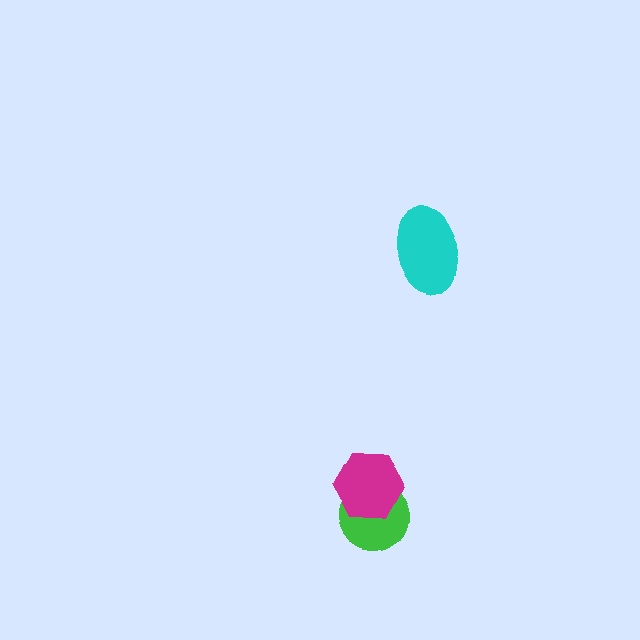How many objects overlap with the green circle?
1 object overlaps with the green circle.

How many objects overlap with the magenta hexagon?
1 object overlaps with the magenta hexagon.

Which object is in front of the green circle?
The magenta hexagon is in front of the green circle.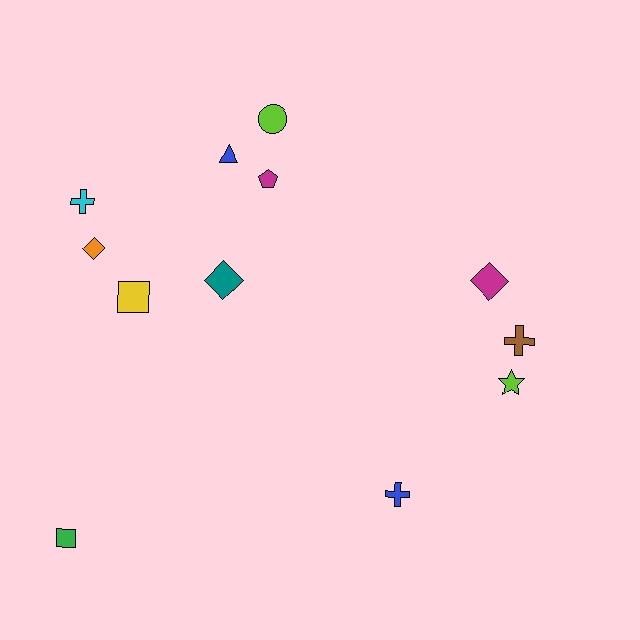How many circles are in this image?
There is 1 circle.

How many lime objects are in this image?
There are 2 lime objects.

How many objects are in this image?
There are 12 objects.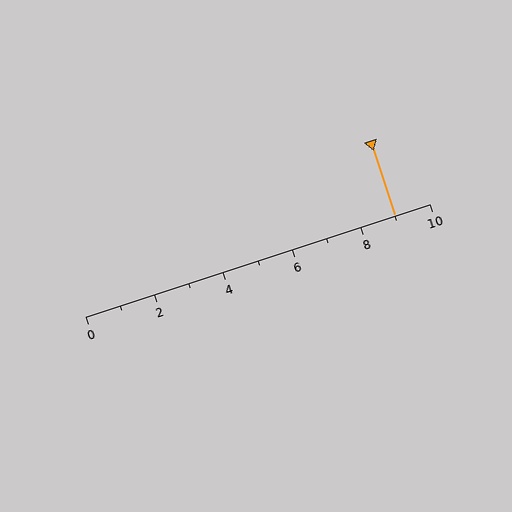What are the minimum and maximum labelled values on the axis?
The axis runs from 0 to 10.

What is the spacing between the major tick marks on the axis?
The major ticks are spaced 2 apart.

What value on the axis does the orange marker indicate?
The marker indicates approximately 9.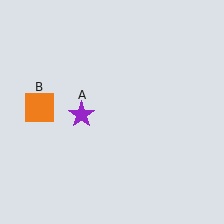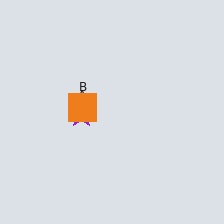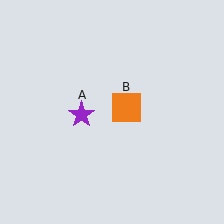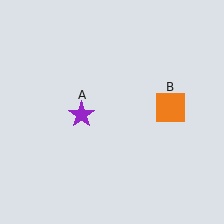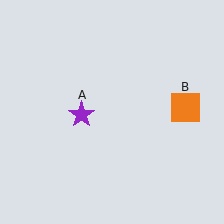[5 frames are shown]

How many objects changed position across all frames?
1 object changed position: orange square (object B).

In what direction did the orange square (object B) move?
The orange square (object B) moved right.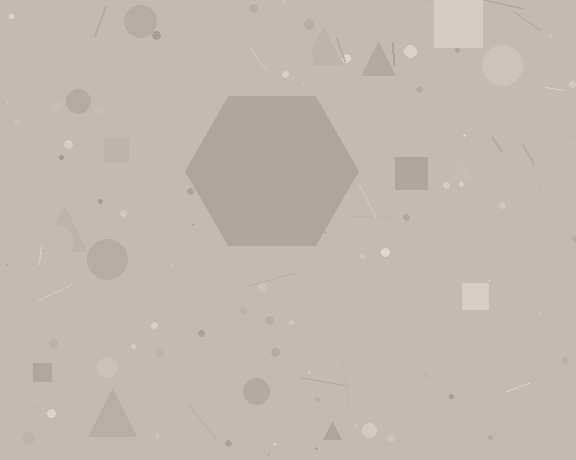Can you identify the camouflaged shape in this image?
The camouflaged shape is a hexagon.